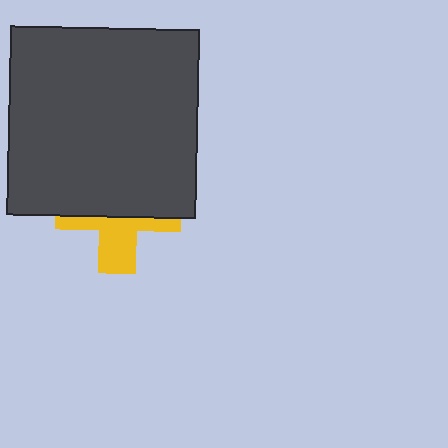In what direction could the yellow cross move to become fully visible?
The yellow cross could move down. That would shift it out from behind the dark gray square entirely.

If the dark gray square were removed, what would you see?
You would see the complete yellow cross.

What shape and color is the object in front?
The object in front is a dark gray square.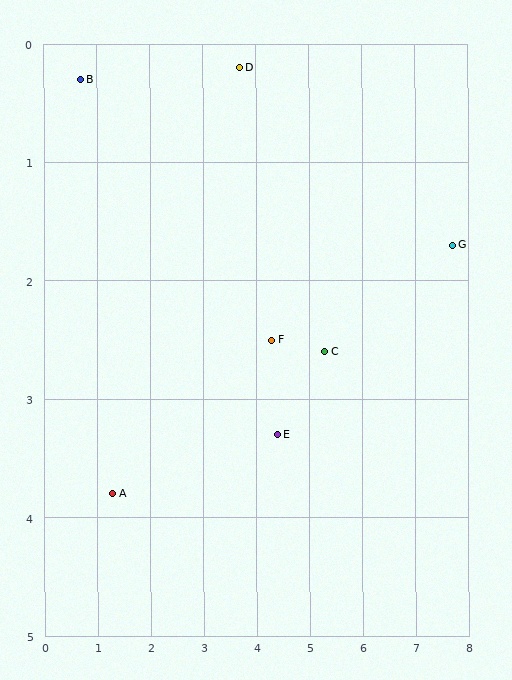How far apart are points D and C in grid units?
Points D and C are about 2.9 grid units apart.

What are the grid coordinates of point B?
Point B is at approximately (0.7, 0.3).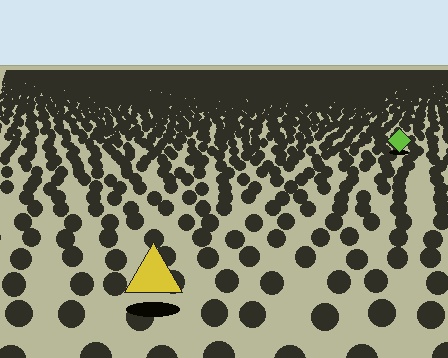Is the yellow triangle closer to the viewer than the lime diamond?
Yes. The yellow triangle is closer — you can tell from the texture gradient: the ground texture is coarser near it.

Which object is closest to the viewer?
The yellow triangle is closest. The texture marks near it are larger and more spread out.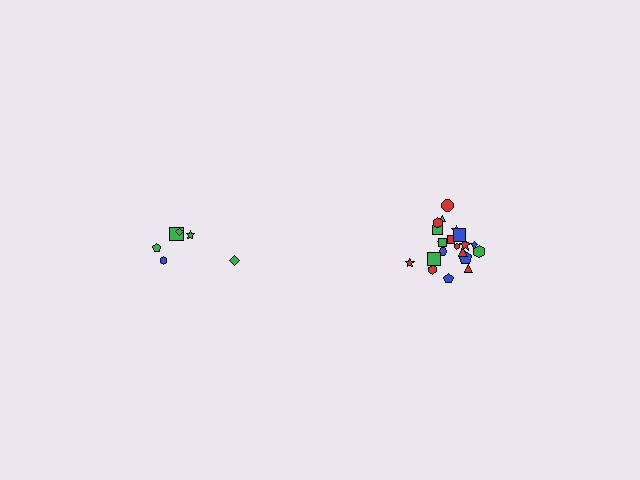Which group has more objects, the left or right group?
The right group.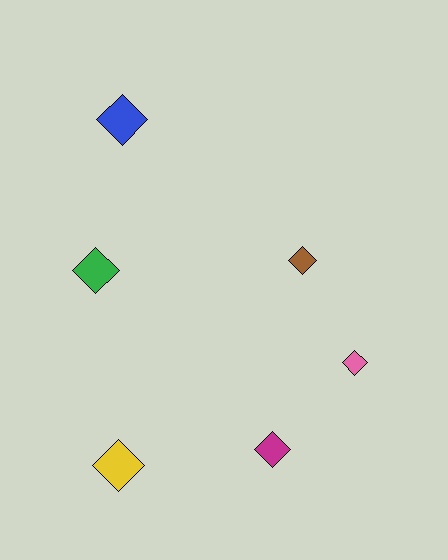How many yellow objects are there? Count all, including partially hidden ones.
There is 1 yellow object.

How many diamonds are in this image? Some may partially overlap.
There are 6 diamonds.